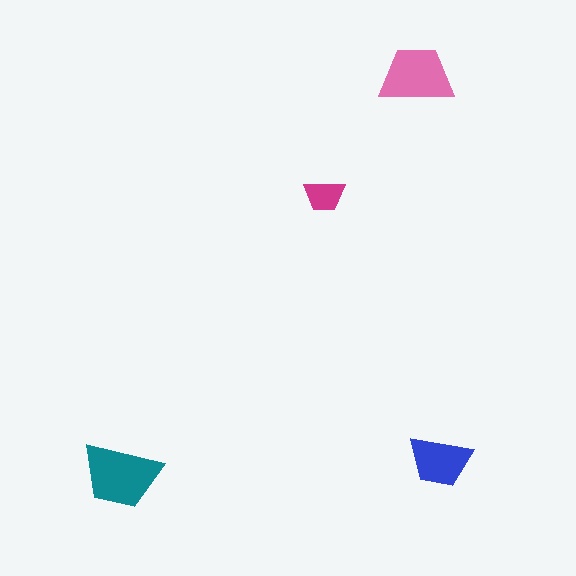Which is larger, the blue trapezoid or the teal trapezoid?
The teal one.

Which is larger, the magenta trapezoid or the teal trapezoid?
The teal one.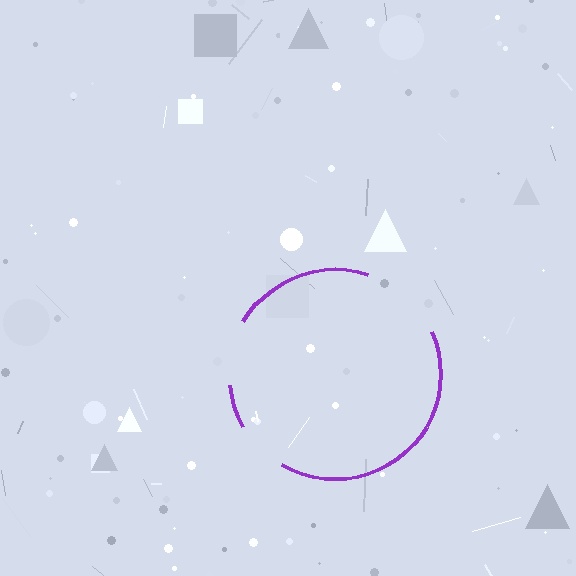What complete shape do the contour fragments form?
The contour fragments form a circle.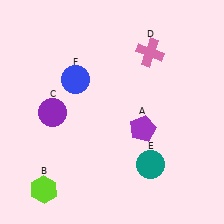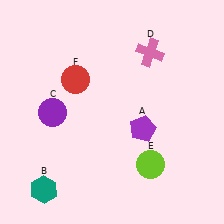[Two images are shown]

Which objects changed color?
B changed from lime to teal. E changed from teal to lime. F changed from blue to red.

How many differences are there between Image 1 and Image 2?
There are 3 differences between the two images.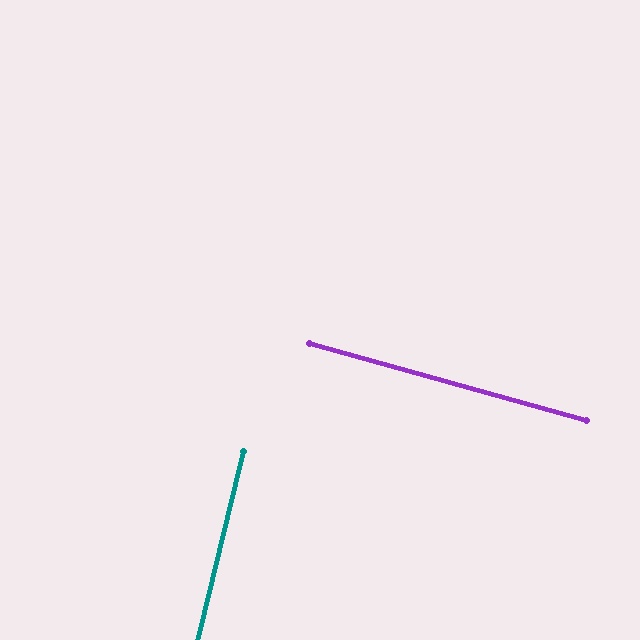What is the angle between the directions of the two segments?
Approximately 88 degrees.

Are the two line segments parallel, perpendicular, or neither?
Perpendicular — they meet at approximately 88°.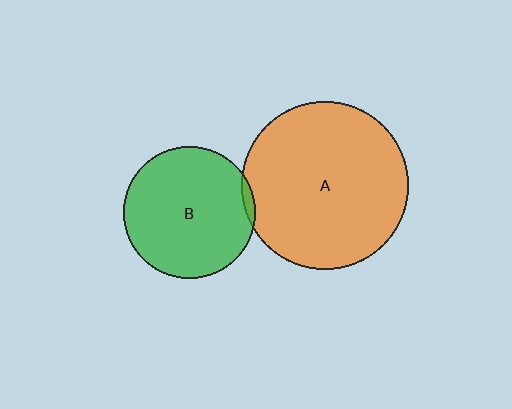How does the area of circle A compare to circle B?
Approximately 1.6 times.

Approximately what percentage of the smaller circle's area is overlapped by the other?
Approximately 5%.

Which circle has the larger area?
Circle A (orange).